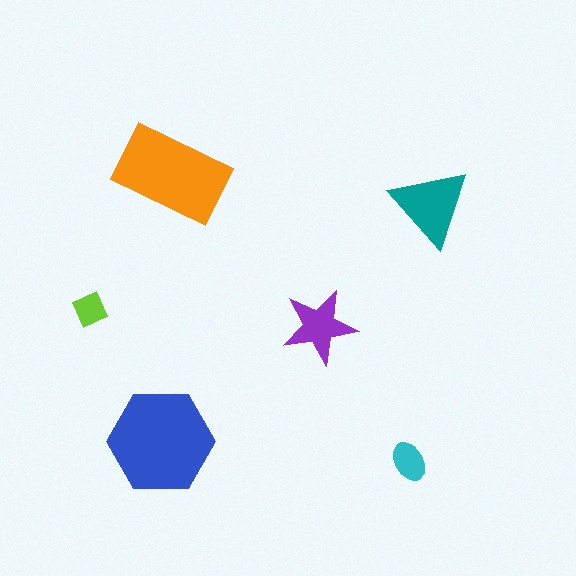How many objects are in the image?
There are 6 objects in the image.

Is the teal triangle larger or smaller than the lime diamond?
Larger.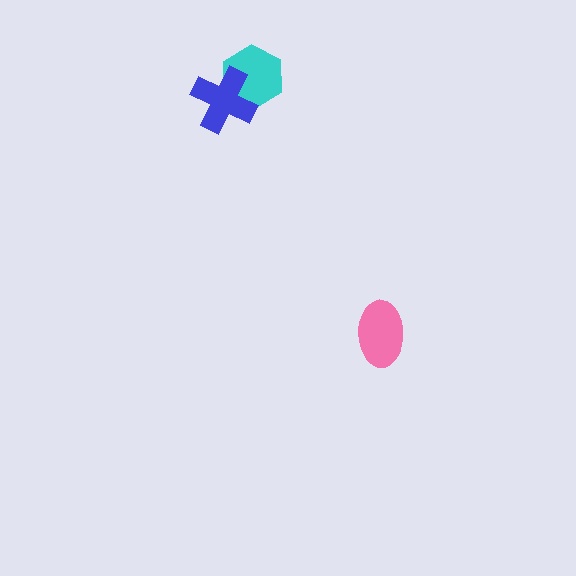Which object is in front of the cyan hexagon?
The blue cross is in front of the cyan hexagon.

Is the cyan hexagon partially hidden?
Yes, it is partially covered by another shape.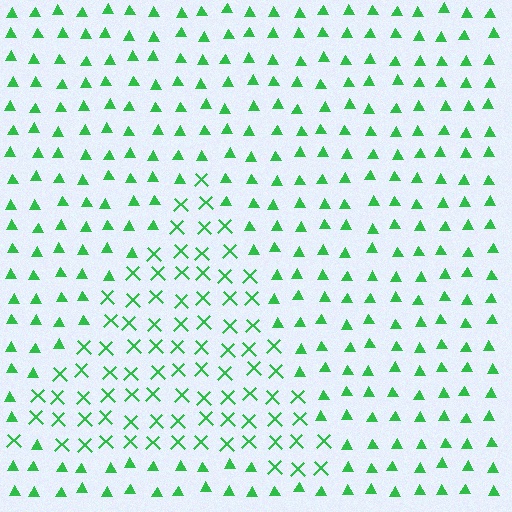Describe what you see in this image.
The image is filled with small green elements arranged in a uniform grid. A triangle-shaped region contains X marks, while the surrounding area contains triangles. The boundary is defined purely by the change in element shape.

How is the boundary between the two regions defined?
The boundary is defined by a change in element shape: X marks inside vs. triangles outside. All elements share the same color and spacing.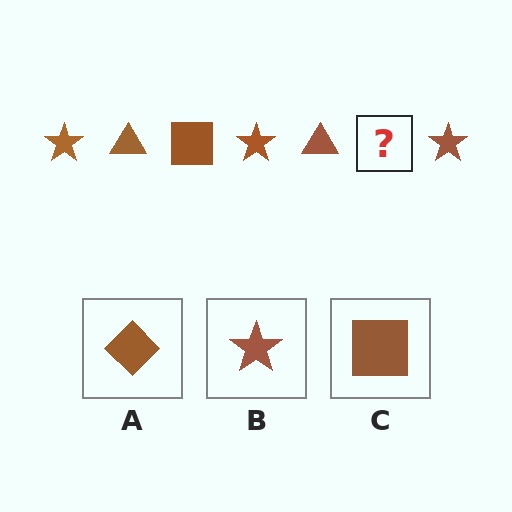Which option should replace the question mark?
Option C.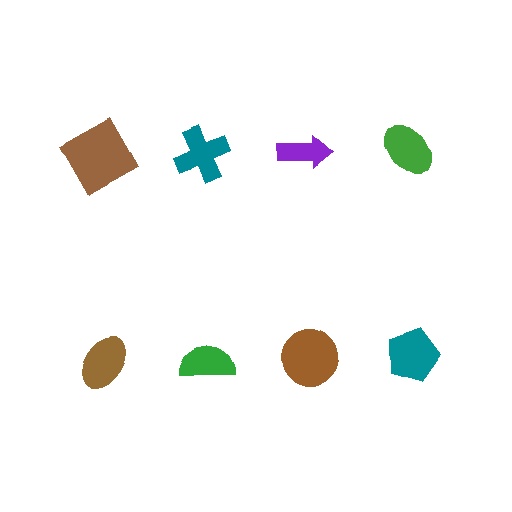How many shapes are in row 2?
4 shapes.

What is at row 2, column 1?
A brown ellipse.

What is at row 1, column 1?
A brown square.